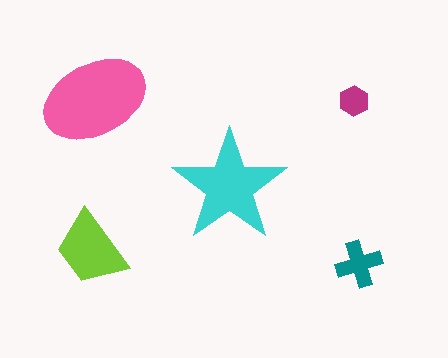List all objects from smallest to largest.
The magenta hexagon, the teal cross, the lime trapezoid, the cyan star, the pink ellipse.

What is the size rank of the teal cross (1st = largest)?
4th.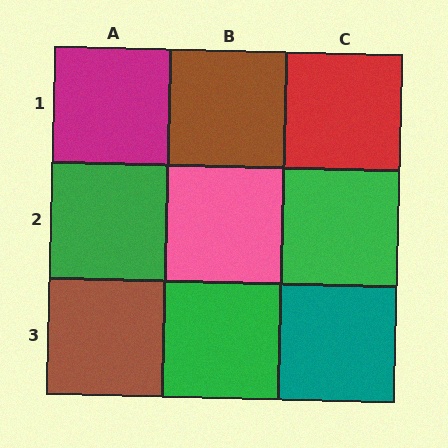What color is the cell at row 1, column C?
Red.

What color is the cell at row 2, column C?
Green.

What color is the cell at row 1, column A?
Magenta.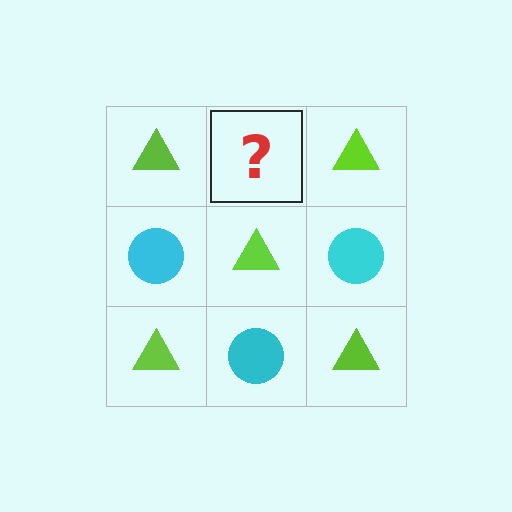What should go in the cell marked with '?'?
The missing cell should contain a cyan circle.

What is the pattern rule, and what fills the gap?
The rule is that it alternates lime triangle and cyan circle in a checkerboard pattern. The gap should be filled with a cyan circle.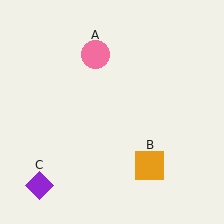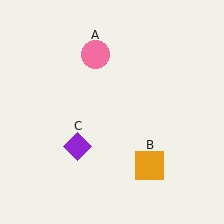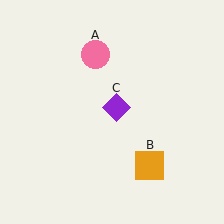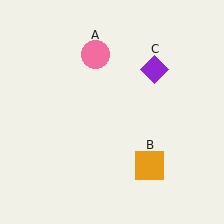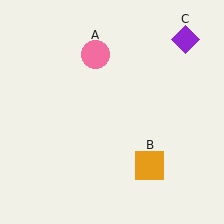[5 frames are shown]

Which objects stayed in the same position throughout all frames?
Pink circle (object A) and orange square (object B) remained stationary.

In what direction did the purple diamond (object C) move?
The purple diamond (object C) moved up and to the right.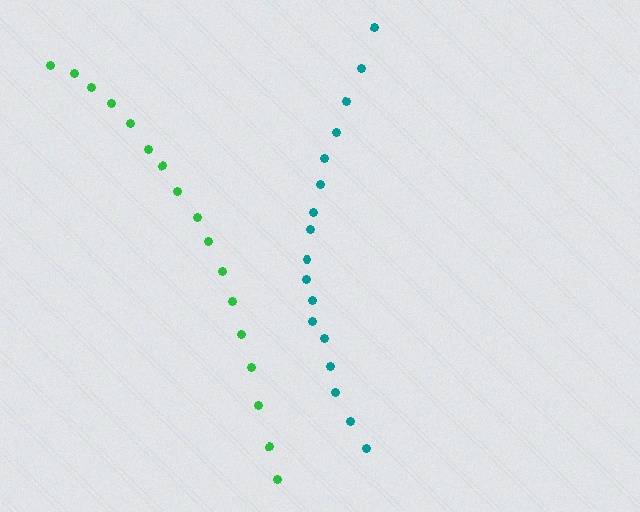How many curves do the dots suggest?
There are 2 distinct paths.